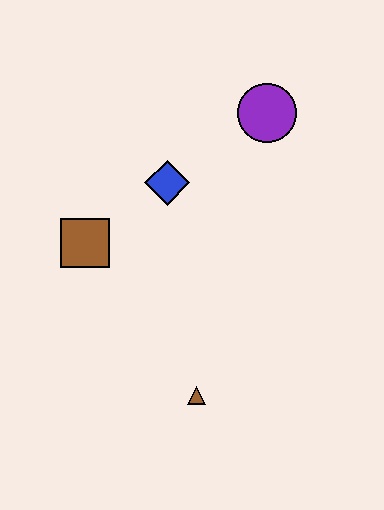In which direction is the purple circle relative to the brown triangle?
The purple circle is above the brown triangle.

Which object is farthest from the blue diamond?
The brown triangle is farthest from the blue diamond.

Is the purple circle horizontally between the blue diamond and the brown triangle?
No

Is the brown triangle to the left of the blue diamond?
No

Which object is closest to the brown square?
The blue diamond is closest to the brown square.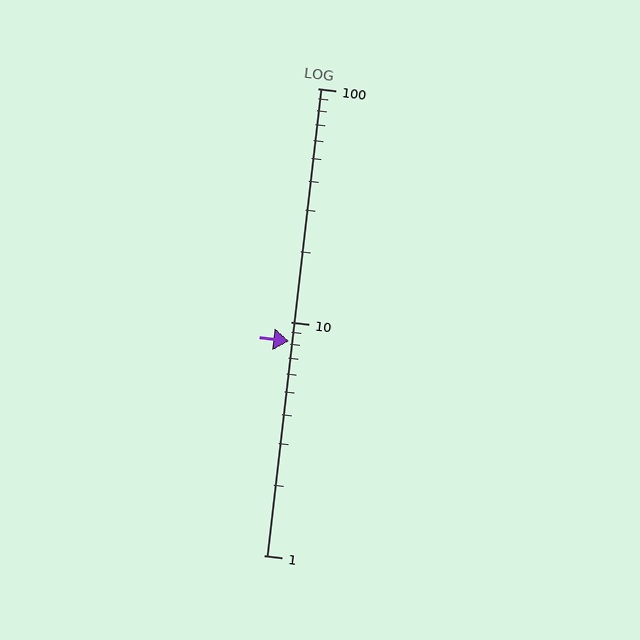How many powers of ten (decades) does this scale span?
The scale spans 2 decades, from 1 to 100.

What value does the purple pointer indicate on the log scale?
The pointer indicates approximately 8.3.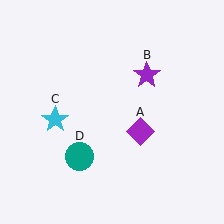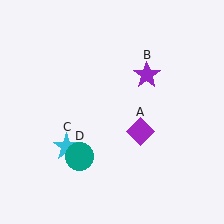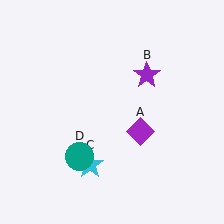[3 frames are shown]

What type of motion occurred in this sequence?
The cyan star (object C) rotated counterclockwise around the center of the scene.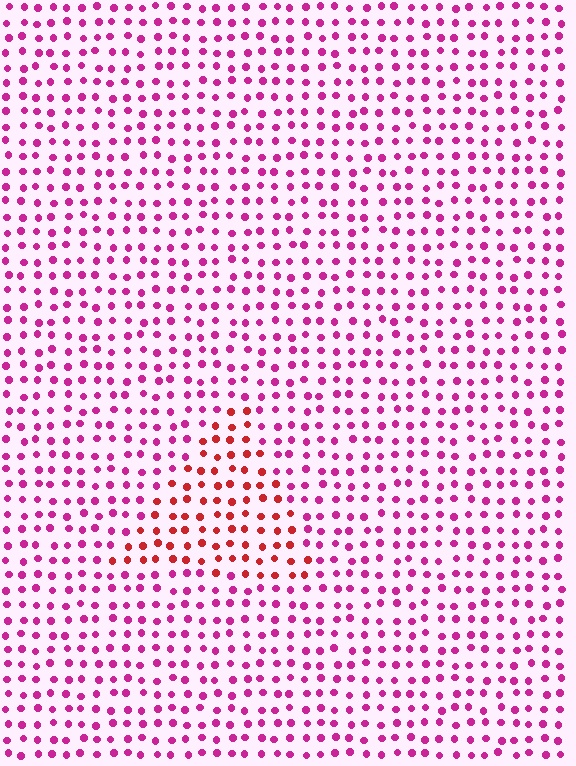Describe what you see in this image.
The image is filled with small magenta elements in a uniform arrangement. A triangle-shaped region is visible where the elements are tinted to a slightly different hue, forming a subtle color boundary.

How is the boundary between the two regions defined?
The boundary is defined purely by a slight shift in hue (about 39 degrees). Spacing, size, and orientation are identical on both sides.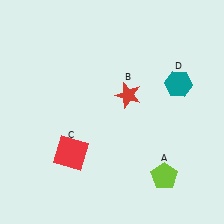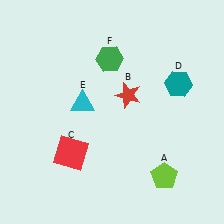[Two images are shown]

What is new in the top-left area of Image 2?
A green hexagon (F) was added in the top-left area of Image 2.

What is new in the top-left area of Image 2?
A cyan triangle (E) was added in the top-left area of Image 2.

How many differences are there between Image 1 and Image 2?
There are 2 differences between the two images.